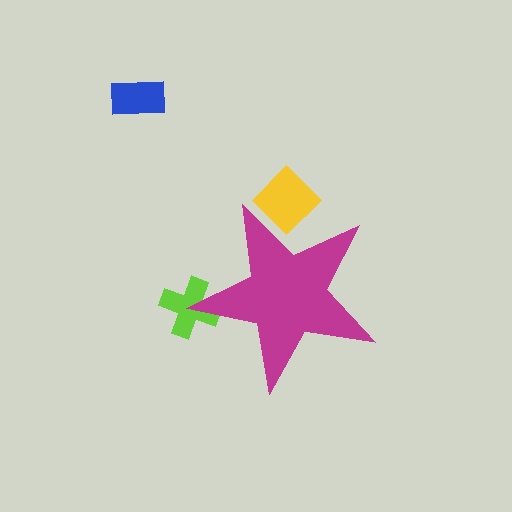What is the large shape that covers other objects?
A magenta star.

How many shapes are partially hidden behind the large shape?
2 shapes are partially hidden.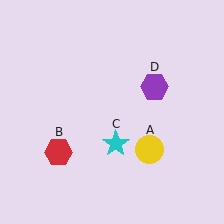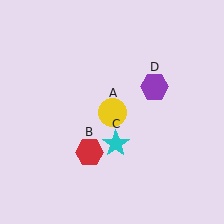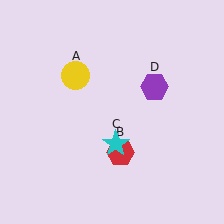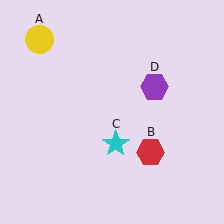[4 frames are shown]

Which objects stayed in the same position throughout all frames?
Cyan star (object C) and purple hexagon (object D) remained stationary.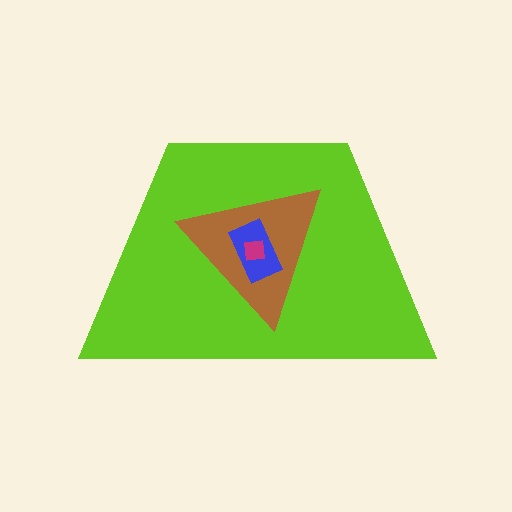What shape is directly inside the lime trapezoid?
The brown triangle.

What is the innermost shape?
The magenta square.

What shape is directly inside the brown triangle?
The blue rectangle.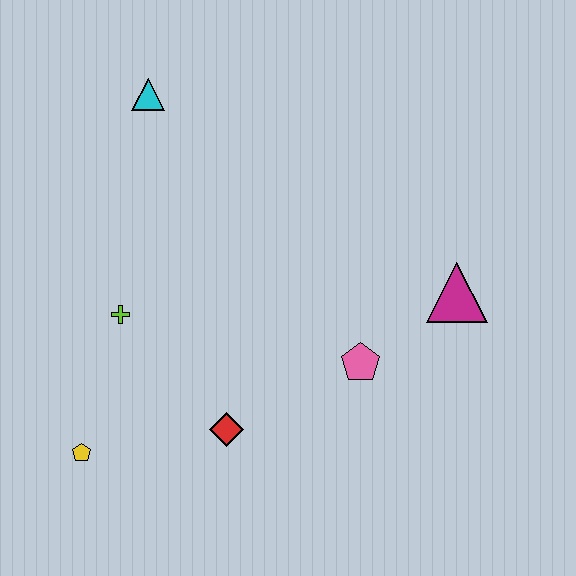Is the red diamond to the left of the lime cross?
No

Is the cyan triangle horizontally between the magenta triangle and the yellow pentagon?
Yes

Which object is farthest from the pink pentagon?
The cyan triangle is farthest from the pink pentagon.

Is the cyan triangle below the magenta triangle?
No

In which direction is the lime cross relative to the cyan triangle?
The lime cross is below the cyan triangle.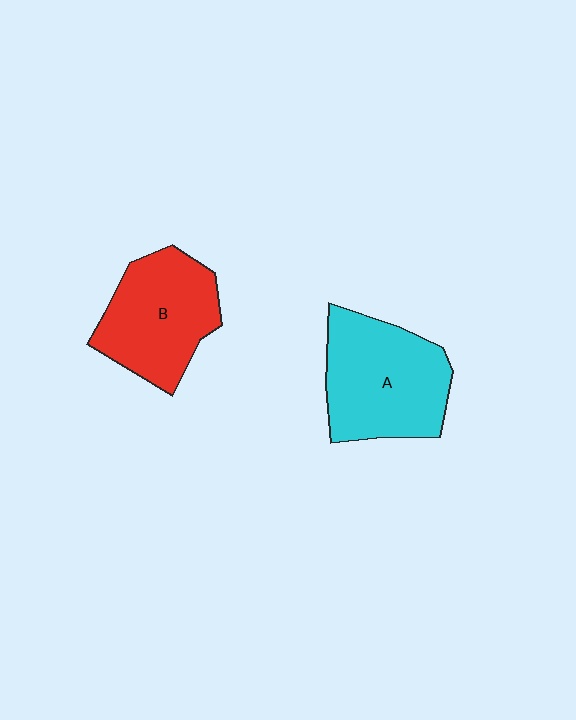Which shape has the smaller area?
Shape B (red).